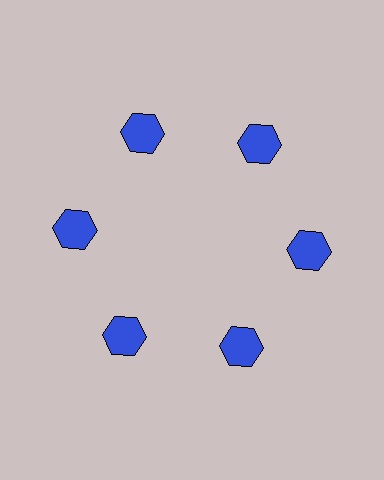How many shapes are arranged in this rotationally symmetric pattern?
There are 6 shapes, arranged in 6 groups of 1.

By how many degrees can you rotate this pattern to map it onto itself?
The pattern maps onto itself every 60 degrees of rotation.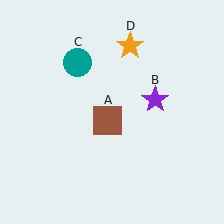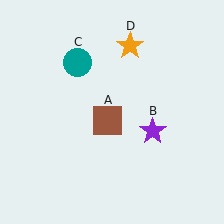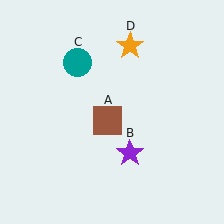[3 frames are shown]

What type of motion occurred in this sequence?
The purple star (object B) rotated clockwise around the center of the scene.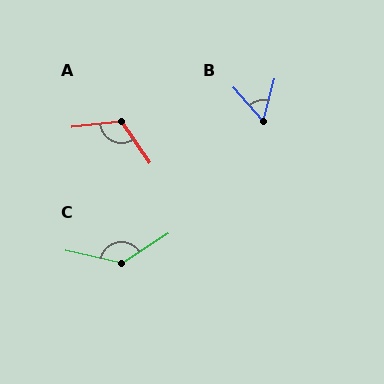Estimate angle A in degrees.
Approximately 117 degrees.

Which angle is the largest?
C, at approximately 134 degrees.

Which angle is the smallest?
B, at approximately 57 degrees.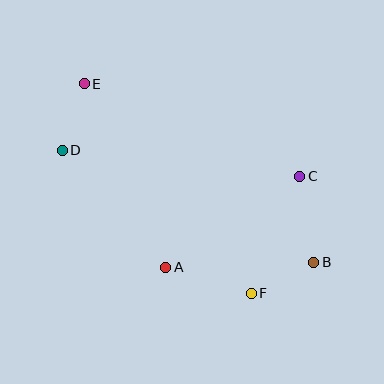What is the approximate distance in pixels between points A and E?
The distance between A and E is approximately 201 pixels.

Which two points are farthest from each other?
Points B and E are farthest from each other.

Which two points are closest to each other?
Points B and F are closest to each other.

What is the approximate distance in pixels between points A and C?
The distance between A and C is approximately 162 pixels.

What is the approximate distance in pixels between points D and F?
The distance between D and F is approximately 237 pixels.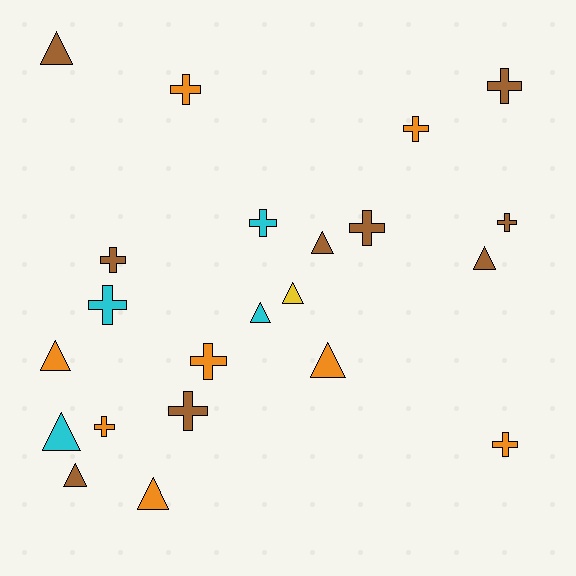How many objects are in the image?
There are 22 objects.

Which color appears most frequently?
Brown, with 9 objects.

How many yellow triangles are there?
There is 1 yellow triangle.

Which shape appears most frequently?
Cross, with 12 objects.